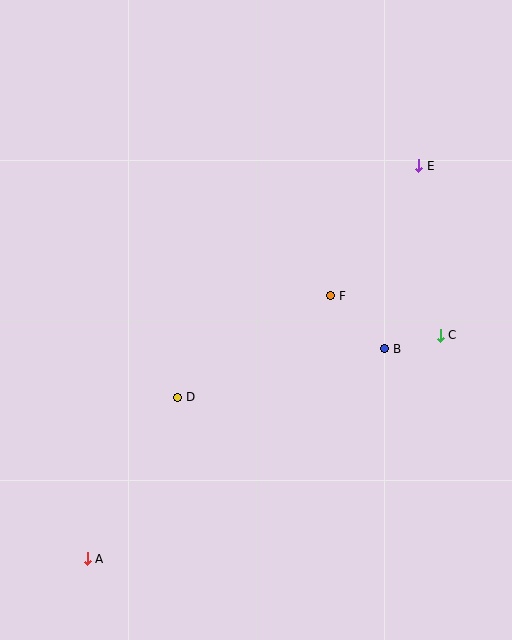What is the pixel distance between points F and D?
The distance between F and D is 183 pixels.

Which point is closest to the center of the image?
Point F at (331, 296) is closest to the center.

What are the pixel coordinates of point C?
Point C is at (440, 335).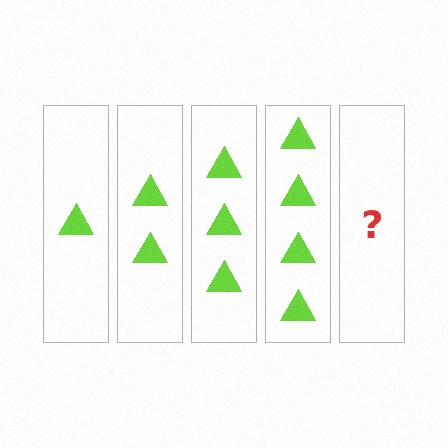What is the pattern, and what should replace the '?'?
The pattern is that each step adds one more triangle. The '?' should be 5 triangles.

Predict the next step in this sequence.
The next step is 5 triangles.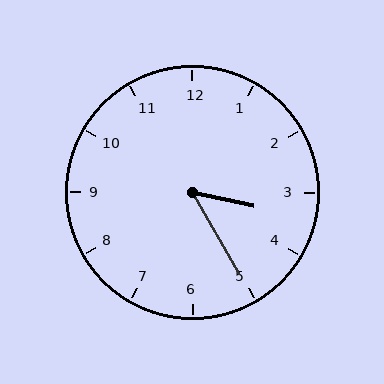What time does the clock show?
3:25.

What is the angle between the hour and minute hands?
Approximately 48 degrees.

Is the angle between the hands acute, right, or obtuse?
It is acute.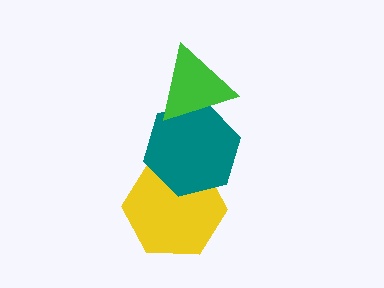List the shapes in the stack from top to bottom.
From top to bottom: the green triangle, the teal hexagon, the yellow hexagon.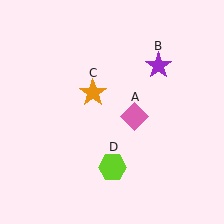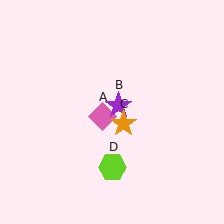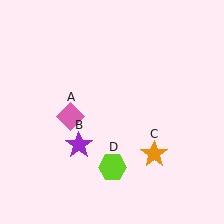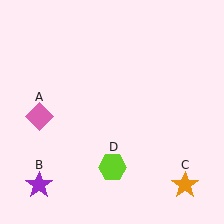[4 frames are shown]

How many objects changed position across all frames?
3 objects changed position: pink diamond (object A), purple star (object B), orange star (object C).